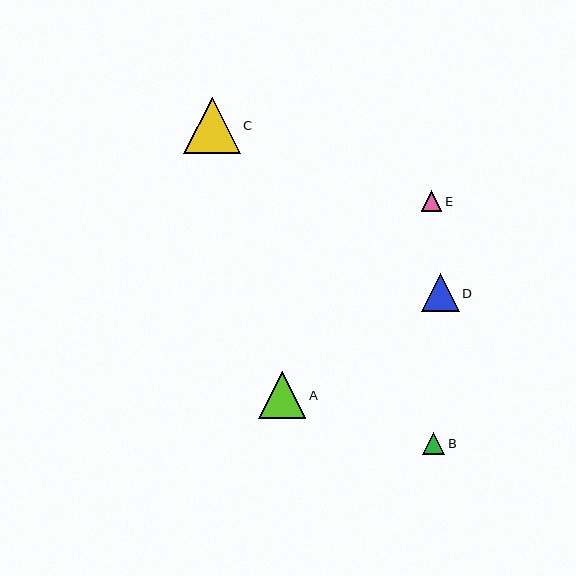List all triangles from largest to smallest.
From largest to smallest: C, A, D, B, E.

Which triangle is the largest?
Triangle C is the largest with a size of approximately 56 pixels.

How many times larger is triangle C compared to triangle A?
Triangle C is approximately 1.2 times the size of triangle A.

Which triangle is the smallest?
Triangle E is the smallest with a size of approximately 21 pixels.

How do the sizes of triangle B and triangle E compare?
Triangle B and triangle E are approximately the same size.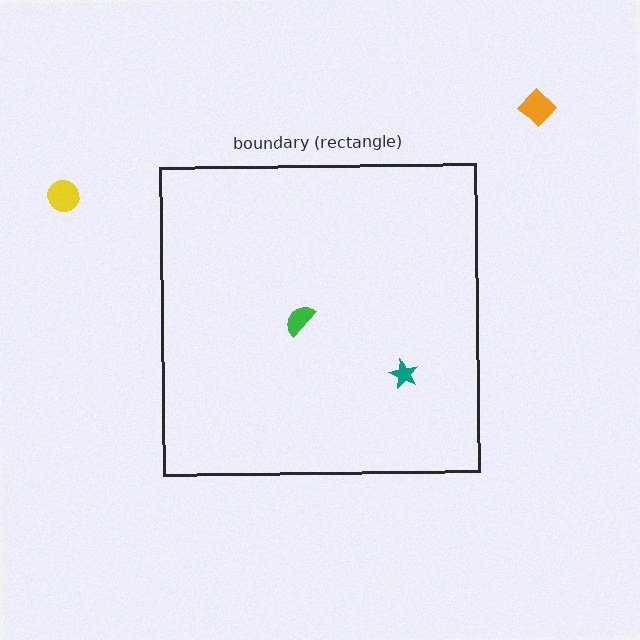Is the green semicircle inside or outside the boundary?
Inside.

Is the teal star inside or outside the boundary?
Inside.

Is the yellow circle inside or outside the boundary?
Outside.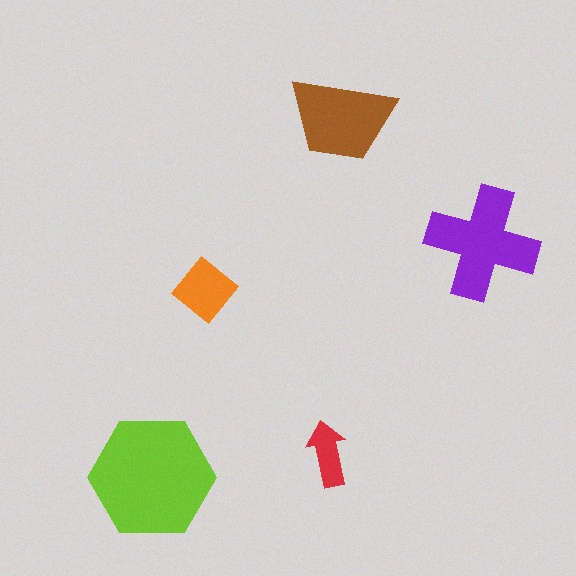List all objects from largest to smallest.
The lime hexagon, the purple cross, the brown trapezoid, the orange diamond, the red arrow.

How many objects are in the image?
There are 5 objects in the image.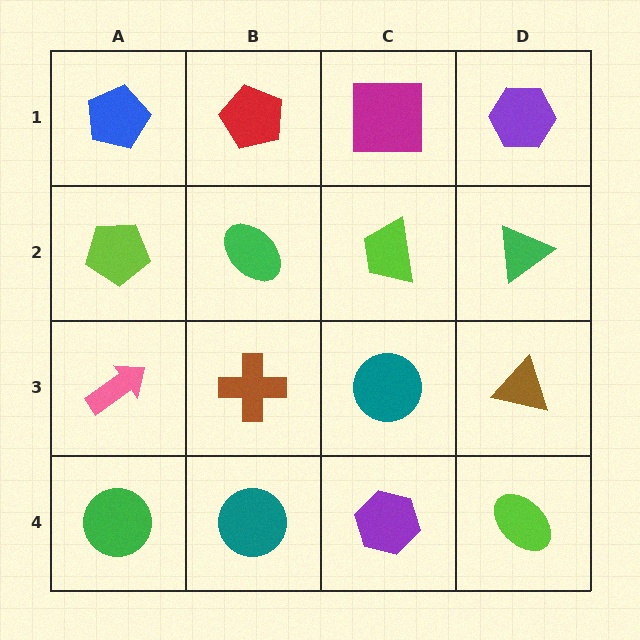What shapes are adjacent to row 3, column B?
A green ellipse (row 2, column B), a teal circle (row 4, column B), a pink arrow (row 3, column A), a teal circle (row 3, column C).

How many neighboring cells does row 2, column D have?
3.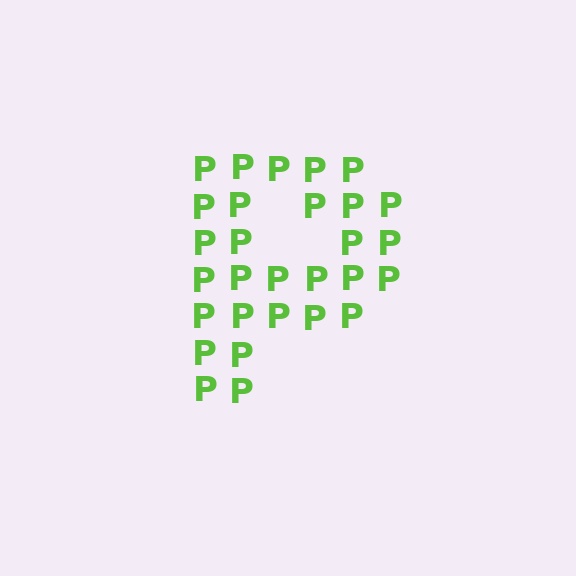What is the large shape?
The large shape is the letter P.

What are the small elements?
The small elements are letter P's.